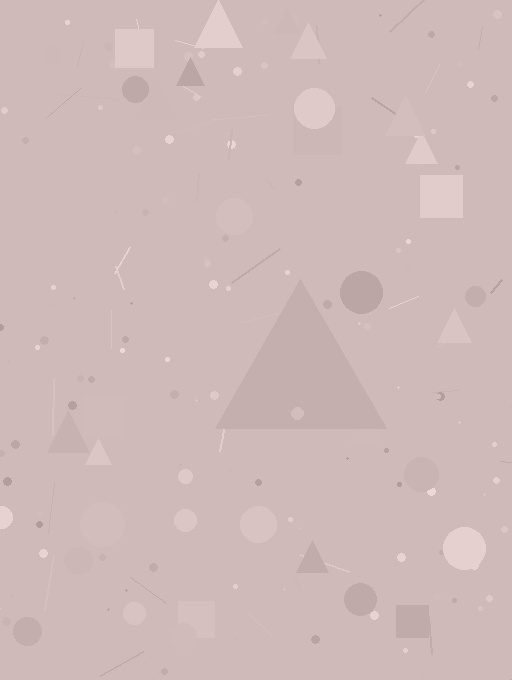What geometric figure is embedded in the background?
A triangle is embedded in the background.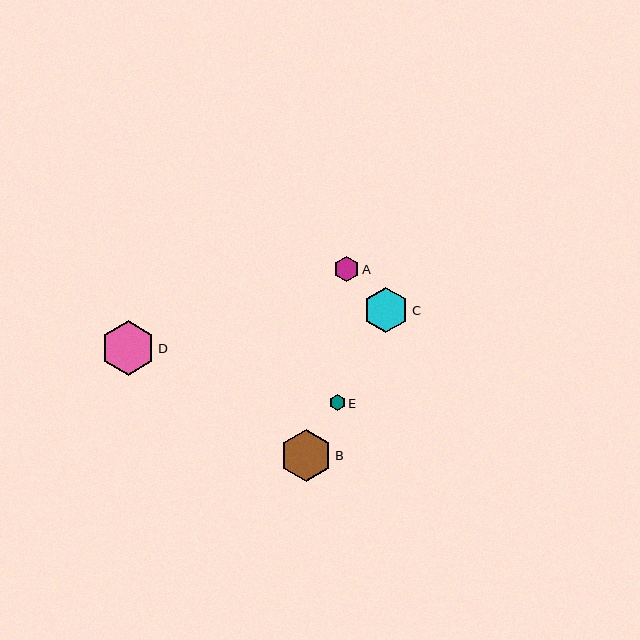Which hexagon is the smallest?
Hexagon E is the smallest with a size of approximately 16 pixels.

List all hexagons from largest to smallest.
From largest to smallest: D, B, C, A, E.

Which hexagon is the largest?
Hexagon D is the largest with a size of approximately 55 pixels.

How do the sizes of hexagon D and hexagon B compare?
Hexagon D and hexagon B are approximately the same size.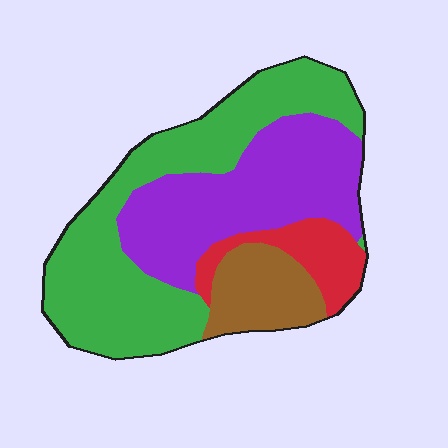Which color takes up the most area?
Green, at roughly 45%.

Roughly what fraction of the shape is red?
Red covers 10% of the shape.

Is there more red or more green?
Green.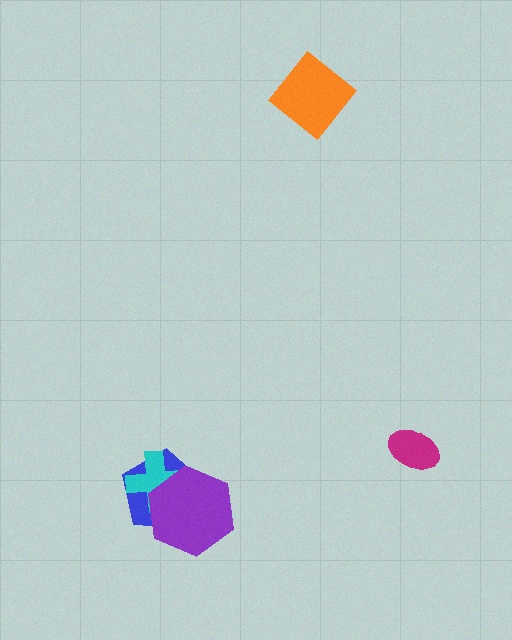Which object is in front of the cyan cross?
The purple hexagon is in front of the cyan cross.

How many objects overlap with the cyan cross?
2 objects overlap with the cyan cross.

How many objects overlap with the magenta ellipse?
0 objects overlap with the magenta ellipse.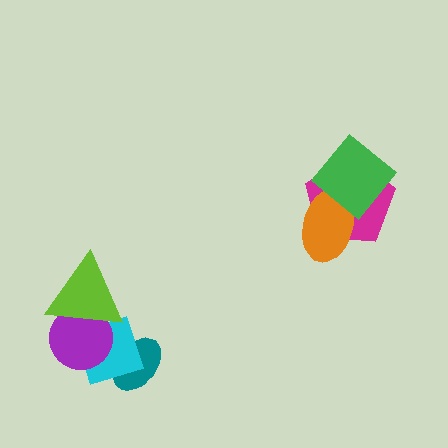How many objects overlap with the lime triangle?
2 objects overlap with the lime triangle.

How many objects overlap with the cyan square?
3 objects overlap with the cyan square.